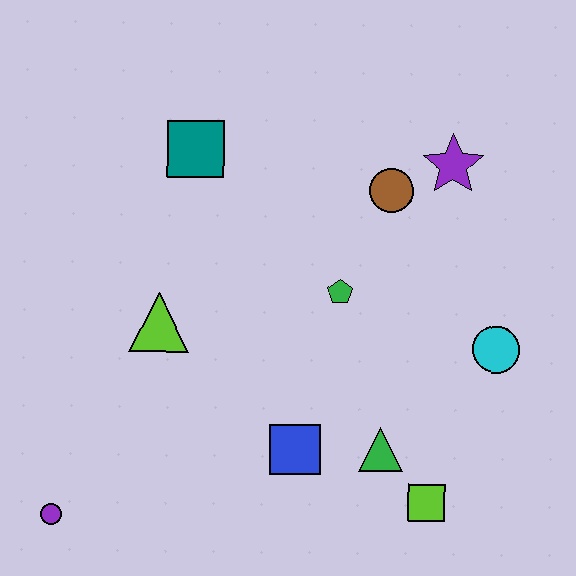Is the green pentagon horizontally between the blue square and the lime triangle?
No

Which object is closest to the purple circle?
The lime triangle is closest to the purple circle.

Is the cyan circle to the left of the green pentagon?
No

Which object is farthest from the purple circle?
The purple star is farthest from the purple circle.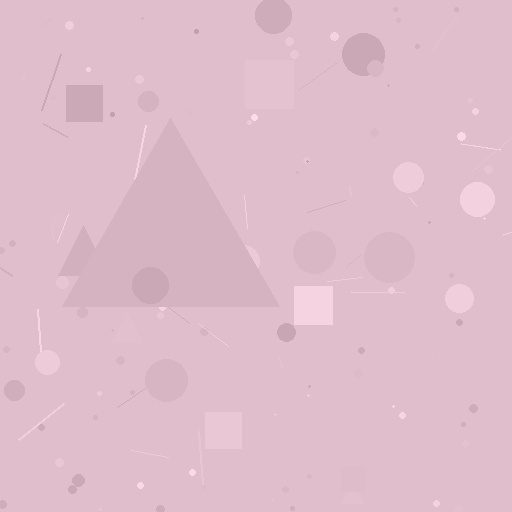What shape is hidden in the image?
A triangle is hidden in the image.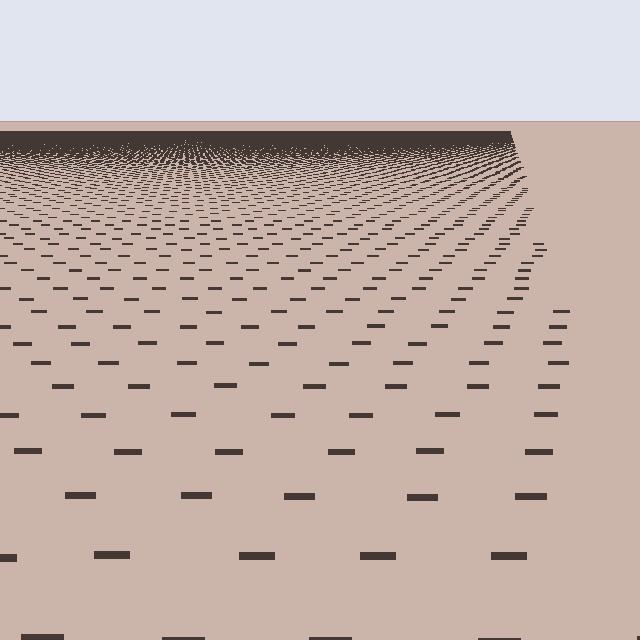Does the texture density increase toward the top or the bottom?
Density increases toward the top.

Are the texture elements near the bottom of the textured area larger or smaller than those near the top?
Larger. Near the bottom, elements are closer to the viewer and appear at a bigger on-screen size.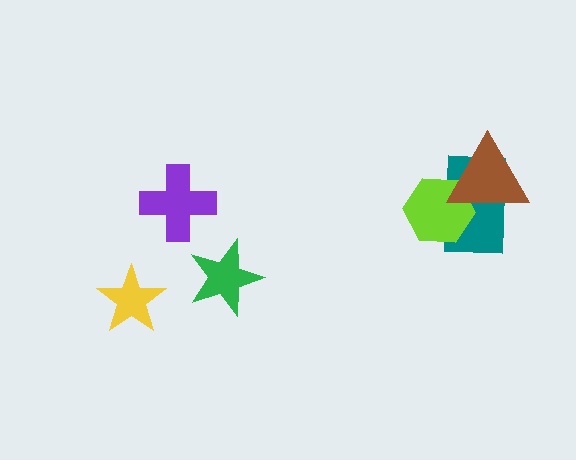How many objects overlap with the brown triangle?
2 objects overlap with the brown triangle.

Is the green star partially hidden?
No, no other shape covers it.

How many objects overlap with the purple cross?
0 objects overlap with the purple cross.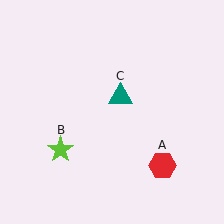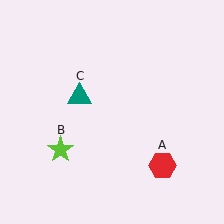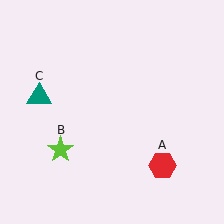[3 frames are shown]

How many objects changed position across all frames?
1 object changed position: teal triangle (object C).